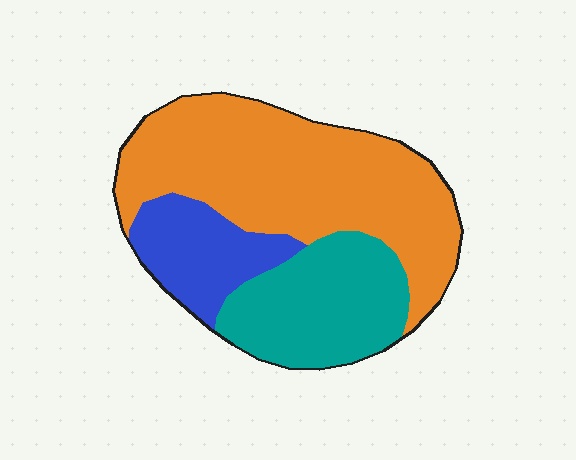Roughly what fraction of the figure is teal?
Teal takes up about one quarter (1/4) of the figure.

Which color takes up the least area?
Blue, at roughly 15%.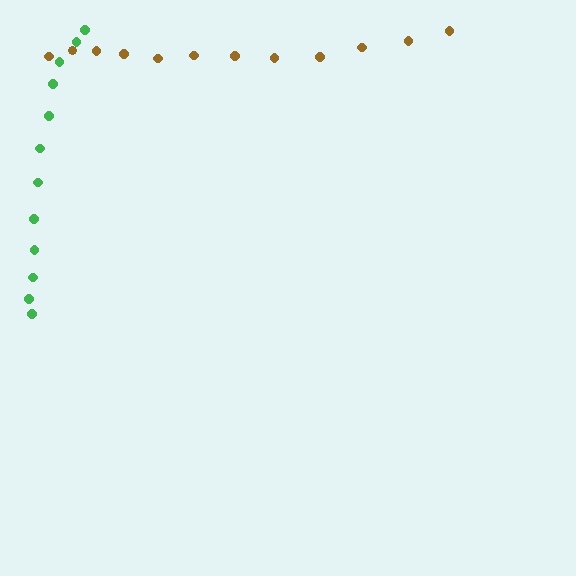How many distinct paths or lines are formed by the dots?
There are 2 distinct paths.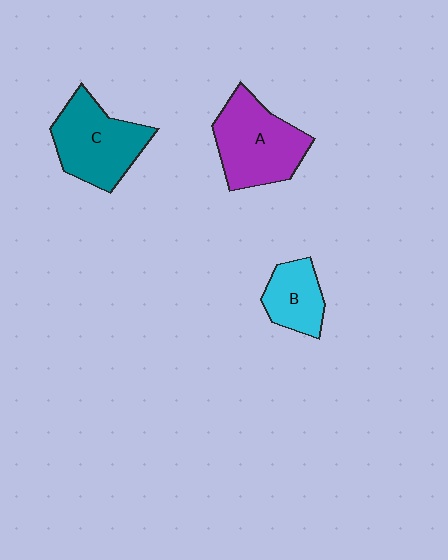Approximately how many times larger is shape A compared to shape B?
Approximately 1.8 times.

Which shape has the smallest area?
Shape B (cyan).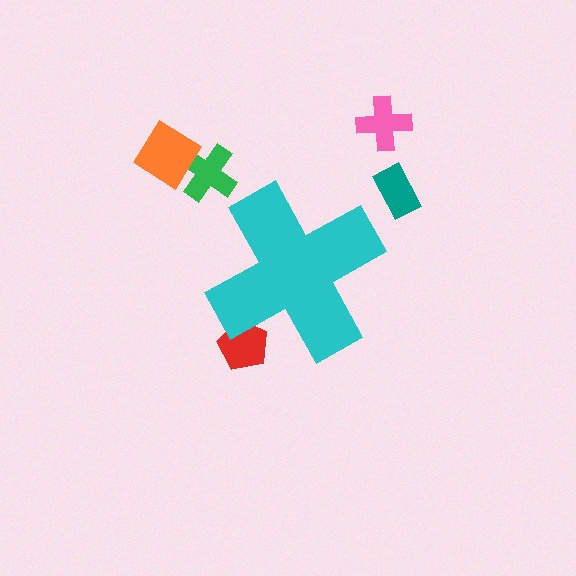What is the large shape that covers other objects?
A cyan cross.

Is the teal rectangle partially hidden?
No, the teal rectangle is fully visible.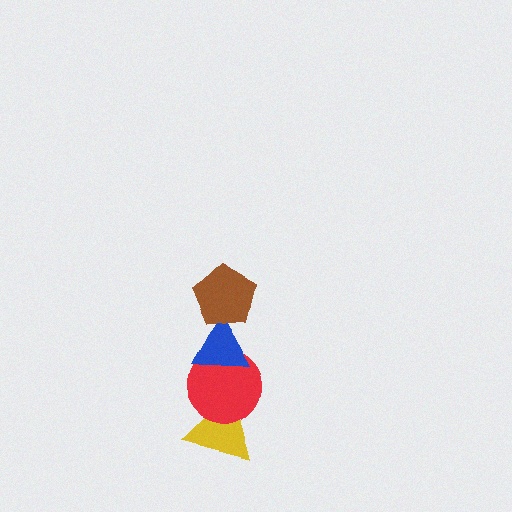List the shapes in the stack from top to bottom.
From top to bottom: the brown pentagon, the blue triangle, the red circle, the yellow triangle.